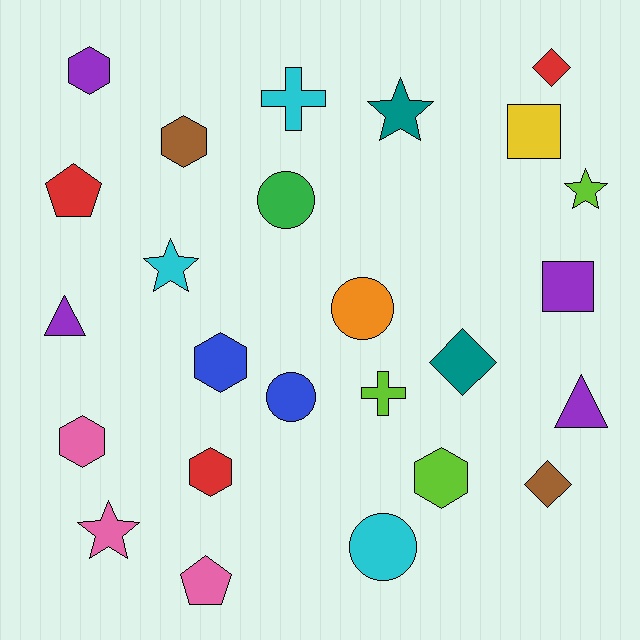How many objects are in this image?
There are 25 objects.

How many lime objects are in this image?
There are 3 lime objects.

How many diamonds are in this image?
There are 3 diamonds.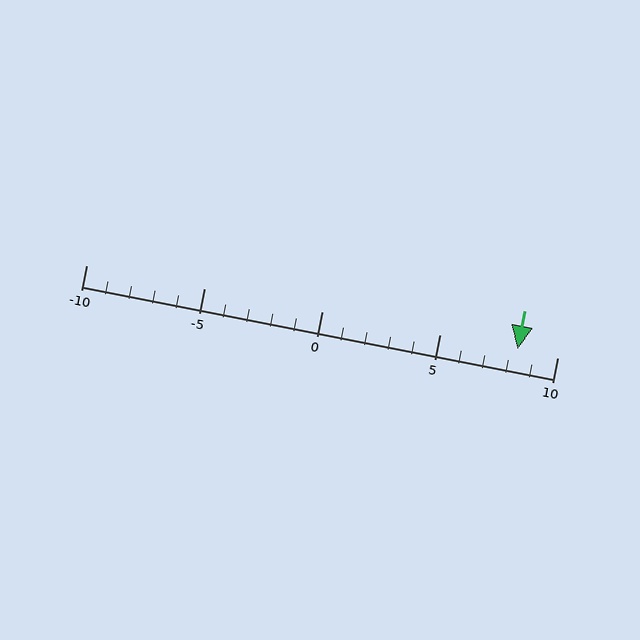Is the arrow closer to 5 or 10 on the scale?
The arrow is closer to 10.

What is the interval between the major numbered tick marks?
The major tick marks are spaced 5 units apart.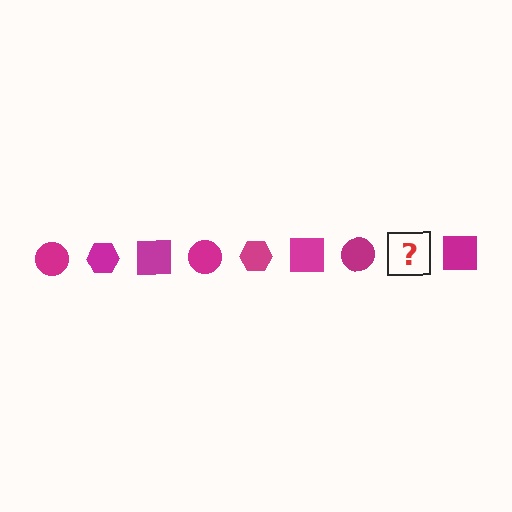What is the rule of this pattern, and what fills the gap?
The rule is that the pattern cycles through circle, hexagon, square shapes in magenta. The gap should be filled with a magenta hexagon.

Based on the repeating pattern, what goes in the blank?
The blank should be a magenta hexagon.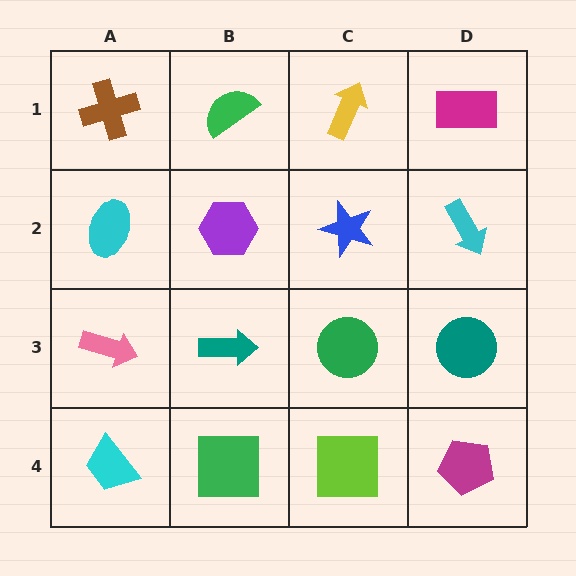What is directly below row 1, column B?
A purple hexagon.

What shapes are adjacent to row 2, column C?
A yellow arrow (row 1, column C), a green circle (row 3, column C), a purple hexagon (row 2, column B), a cyan arrow (row 2, column D).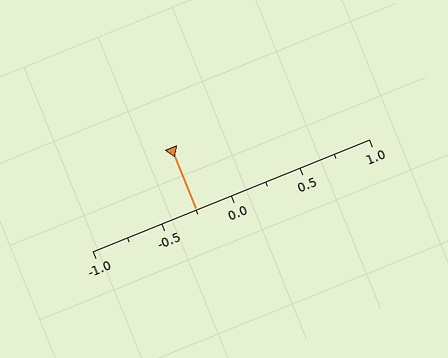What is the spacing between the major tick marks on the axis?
The major ticks are spaced 0.5 apart.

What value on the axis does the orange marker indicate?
The marker indicates approximately -0.25.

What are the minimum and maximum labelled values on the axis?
The axis runs from -1.0 to 1.0.